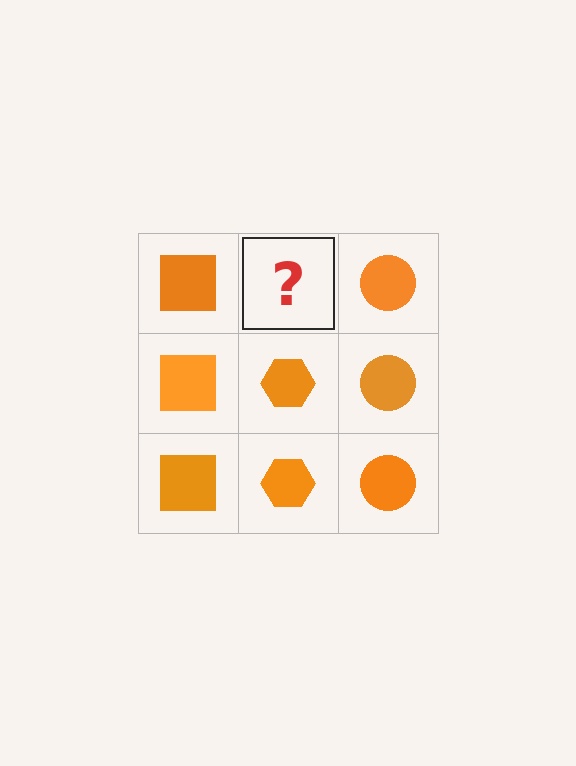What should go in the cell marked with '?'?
The missing cell should contain an orange hexagon.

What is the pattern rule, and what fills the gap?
The rule is that each column has a consistent shape. The gap should be filled with an orange hexagon.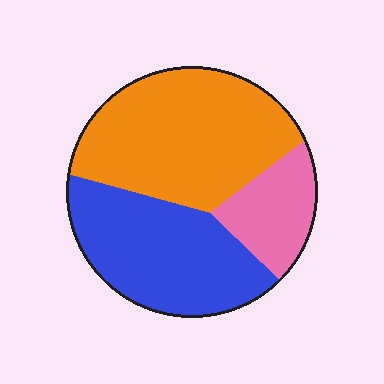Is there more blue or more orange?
Orange.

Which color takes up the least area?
Pink, at roughly 15%.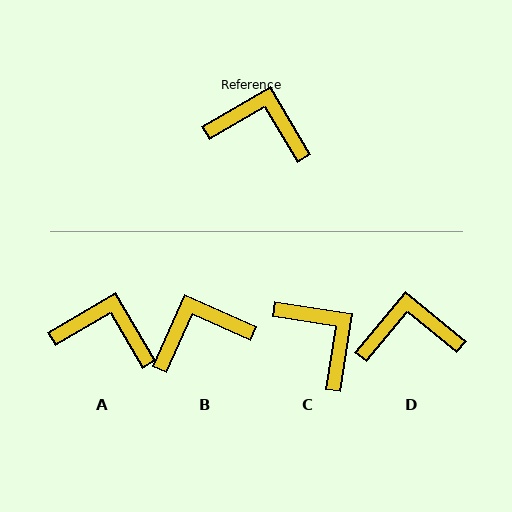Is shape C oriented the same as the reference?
No, it is off by about 39 degrees.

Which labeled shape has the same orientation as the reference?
A.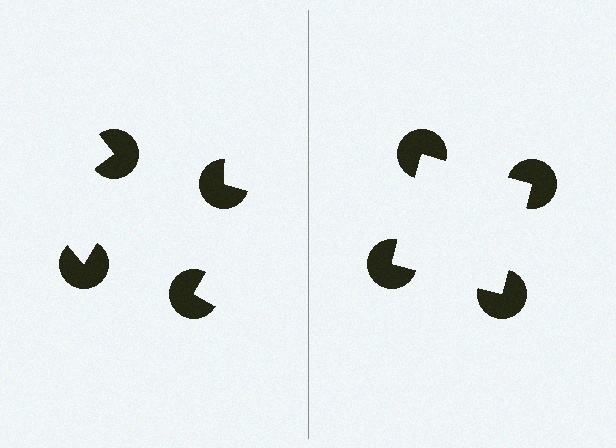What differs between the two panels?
The pac-man discs are positioned identically on both sides; only the wedge orientations differ. On the right they align to a square; on the left they are misaligned.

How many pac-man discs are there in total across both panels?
8 — 4 on each side.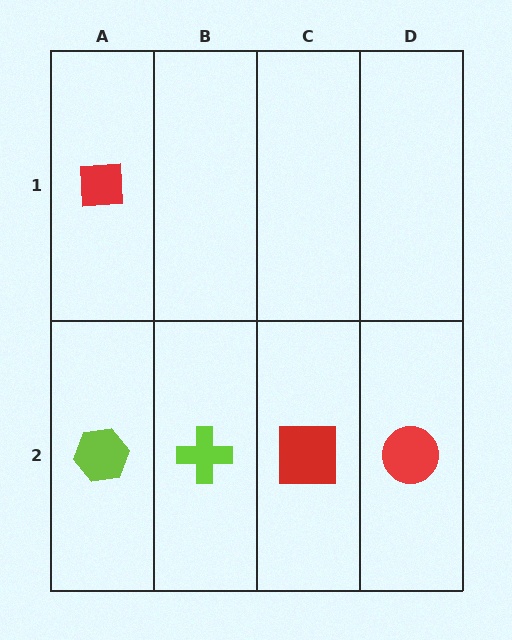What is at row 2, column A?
A lime hexagon.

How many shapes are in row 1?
1 shape.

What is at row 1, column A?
A red square.